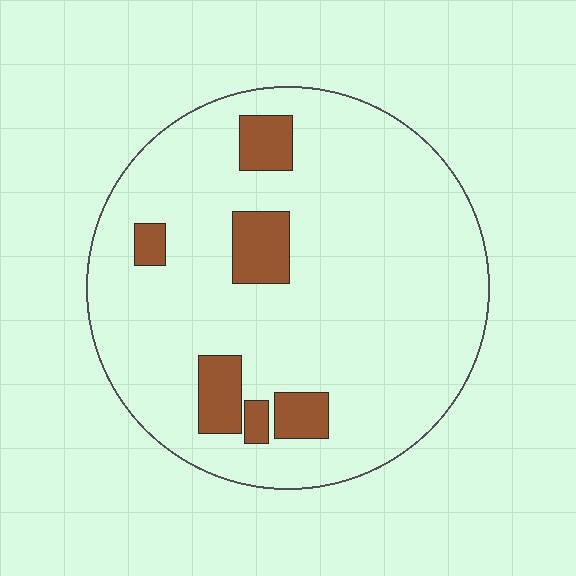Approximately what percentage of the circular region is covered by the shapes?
Approximately 10%.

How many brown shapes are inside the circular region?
6.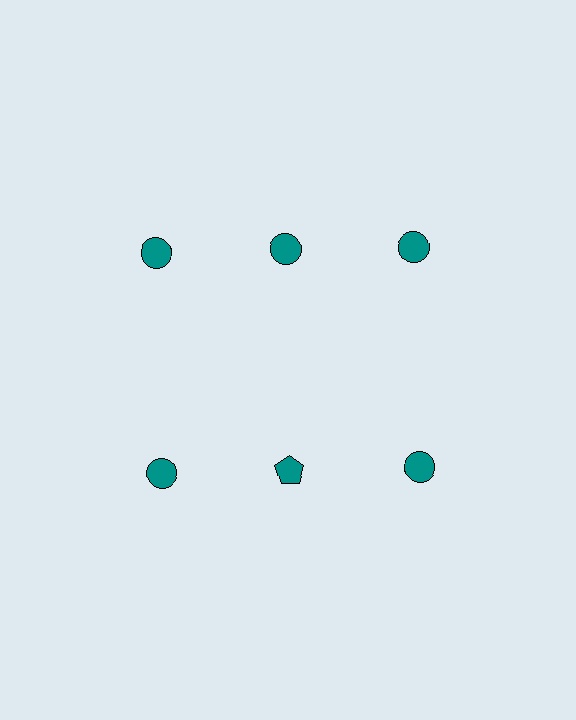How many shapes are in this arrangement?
There are 6 shapes arranged in a grid pattern.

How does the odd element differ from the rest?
It has a different shape: pentagon instead of circle.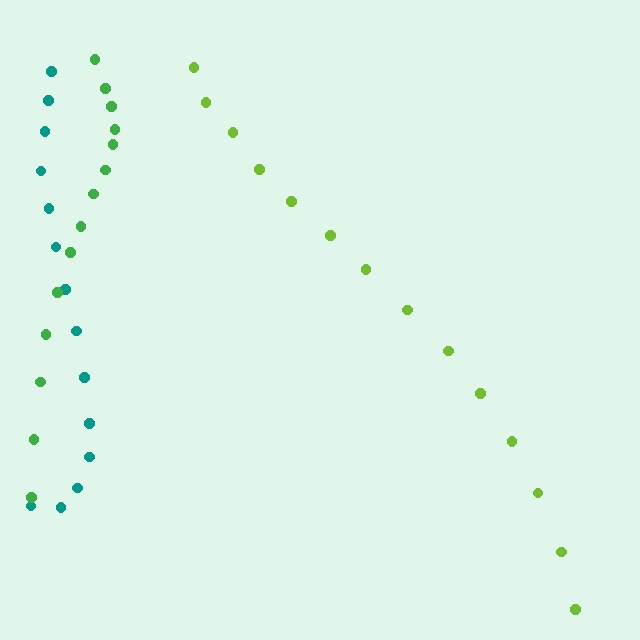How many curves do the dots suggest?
There are 3 distinct paths.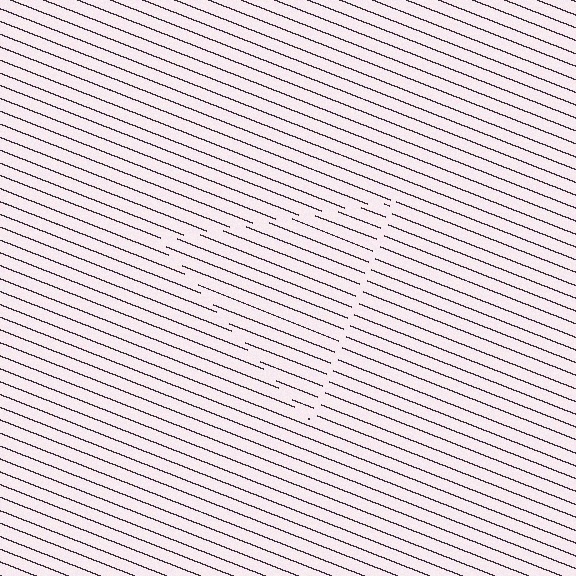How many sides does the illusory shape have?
3 sides — the line-ends trace a triangle.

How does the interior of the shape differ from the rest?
The interior of the shape contains the same grating, shifted by half a period — the contour is defined by the phase discontinuity where line-ends from the inner and outer gratings abut.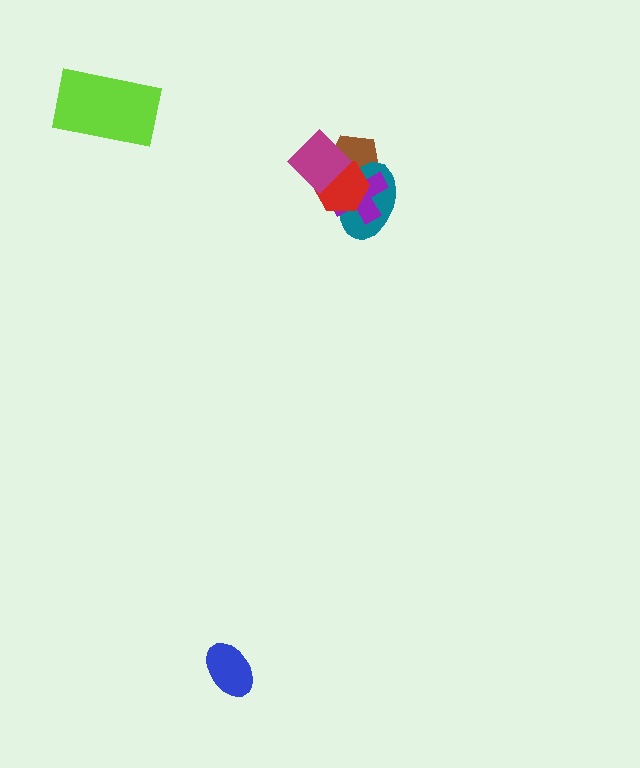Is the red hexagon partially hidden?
Yes, it is partially covered by another shape.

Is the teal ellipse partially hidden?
Yes, it is partially covered by another shape.